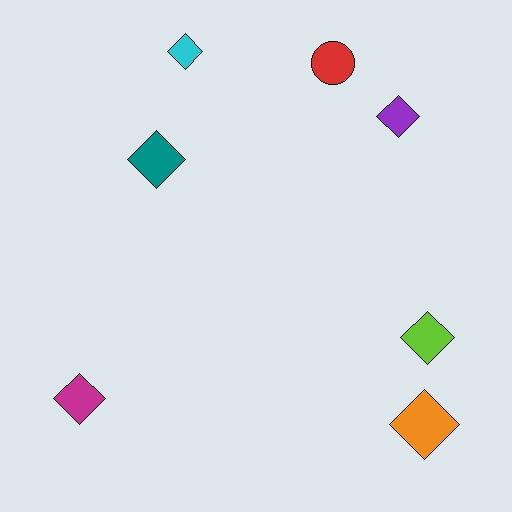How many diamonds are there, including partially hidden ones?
There are 6 diamonds.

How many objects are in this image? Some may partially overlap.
There are 7 objects.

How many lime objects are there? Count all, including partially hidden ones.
There is 1 lime object.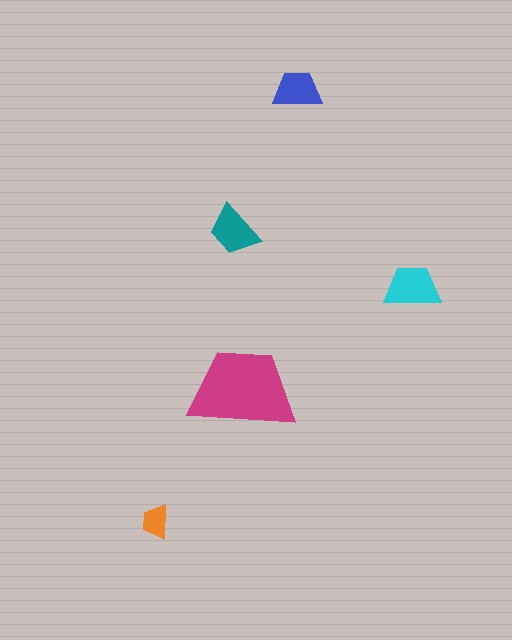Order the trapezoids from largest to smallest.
the magenta one, the cyan one, the teal one, the blue one, the orange one.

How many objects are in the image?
There are 5 objects in the image.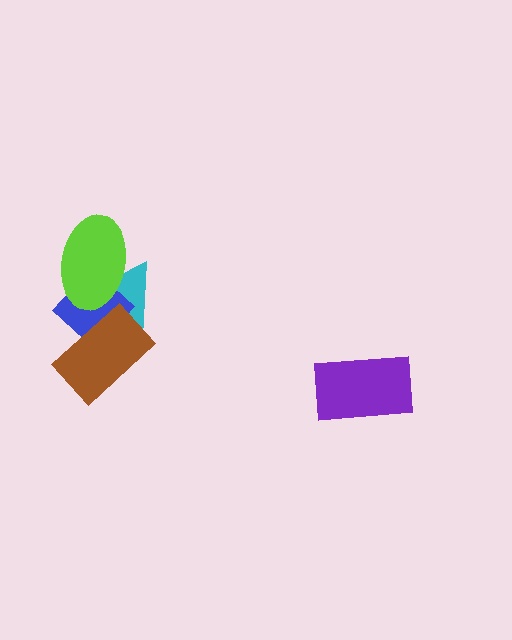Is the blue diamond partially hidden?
Yes, it is partially covered by another shape.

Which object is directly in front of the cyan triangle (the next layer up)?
The blue diamond is directly in front of the cyan triangle.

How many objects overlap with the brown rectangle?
2 objects overlap with the brown rectangle.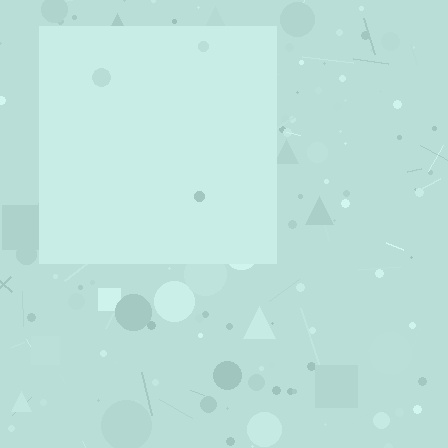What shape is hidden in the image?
A square is hidden in the image.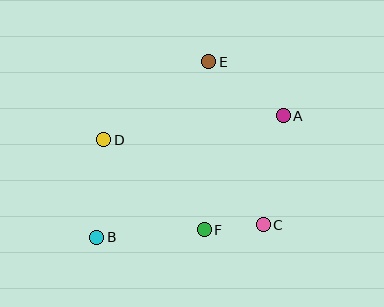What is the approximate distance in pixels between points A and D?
The distance between A and D is approximately 181 pixels.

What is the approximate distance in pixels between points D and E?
The distance between D and E is approximately 131 pixels.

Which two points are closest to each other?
Points C and F are closest to each other.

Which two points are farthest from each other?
Points A and B are farthest from each other.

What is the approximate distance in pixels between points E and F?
The distance between E and F is approximately 168 pixels.